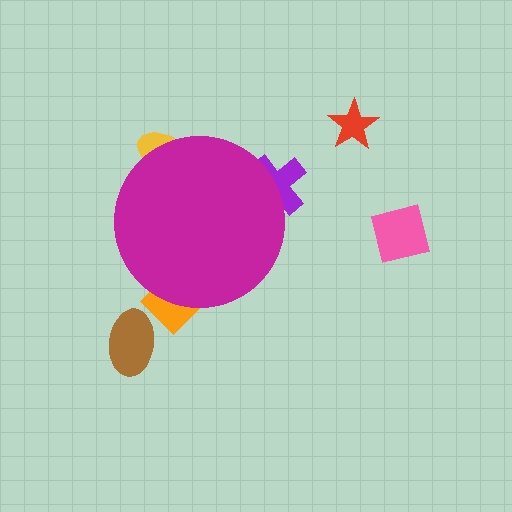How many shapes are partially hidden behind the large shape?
3 shapes are partially hidden.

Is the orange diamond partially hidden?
Yes, the orange diamond is partially hidden behind the magenta circle.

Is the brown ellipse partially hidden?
No, the brown ellipse is fully visible.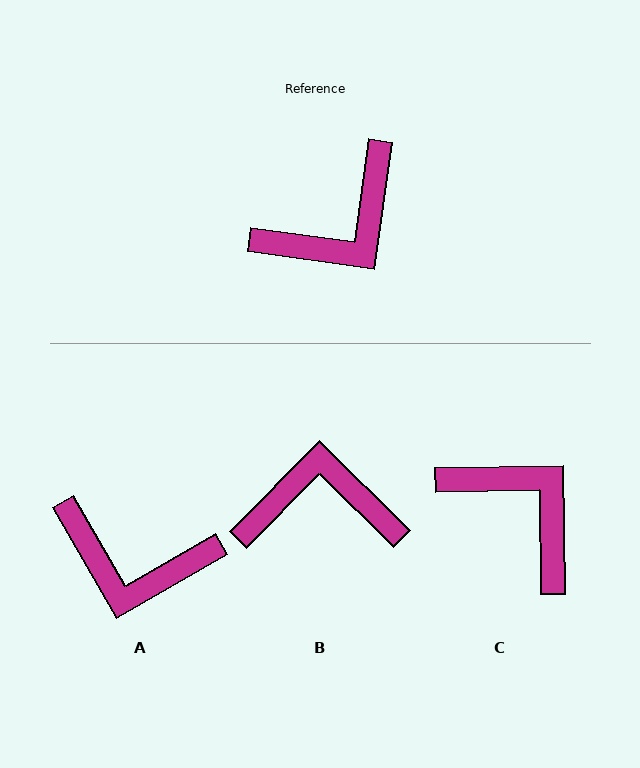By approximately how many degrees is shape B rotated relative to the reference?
Approximately 143 degrees counter-clockwise.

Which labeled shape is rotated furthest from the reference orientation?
B, about 143 degrees away.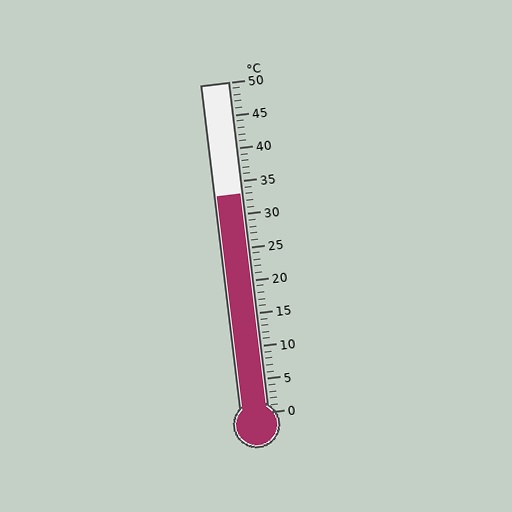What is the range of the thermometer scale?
The thermometer scale ranges from 0°C to 50°C.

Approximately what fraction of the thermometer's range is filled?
The thermometer is filled to approximately 65% of its range.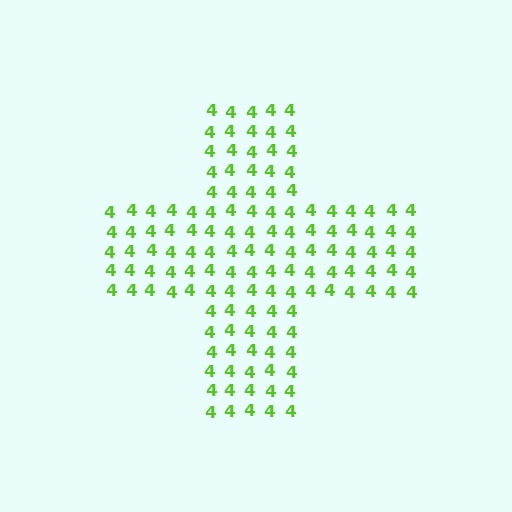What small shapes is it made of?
It is made of small digit 4's.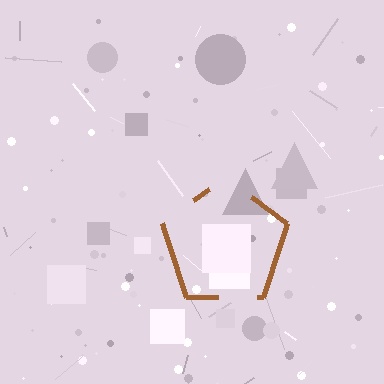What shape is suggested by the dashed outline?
The dashed outline suggests a pentagon.